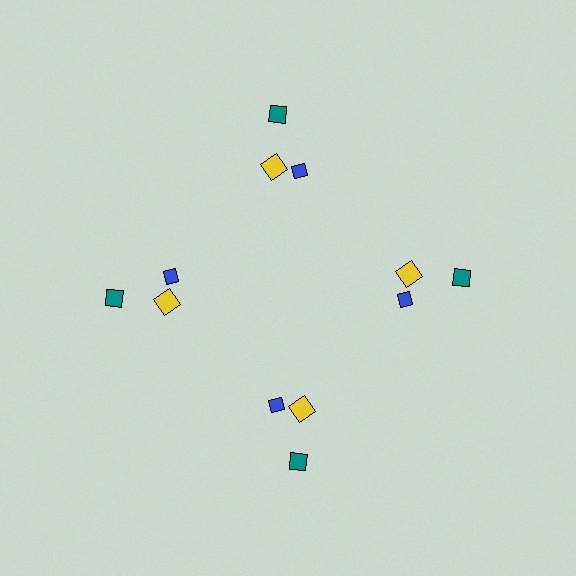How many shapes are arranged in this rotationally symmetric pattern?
There are 12 shapes, arranged in 4 groups of 3.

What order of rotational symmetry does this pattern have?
This pattern has 4-fold rotational symmetry.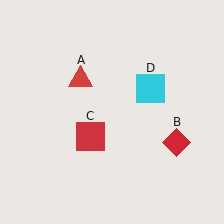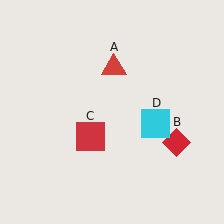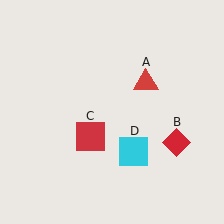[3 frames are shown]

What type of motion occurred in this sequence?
The red triangle (object A), cyan square (object D) rotated clockwise around the center of the scene.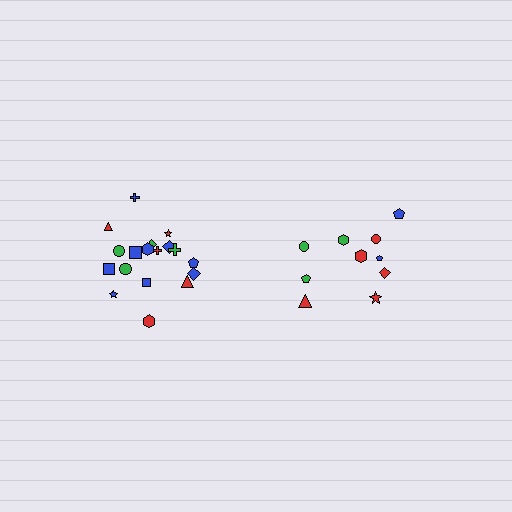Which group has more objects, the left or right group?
The left group.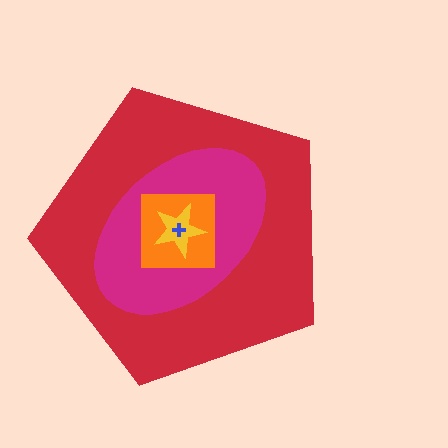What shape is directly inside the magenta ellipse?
The orange square.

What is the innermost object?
The blue cross.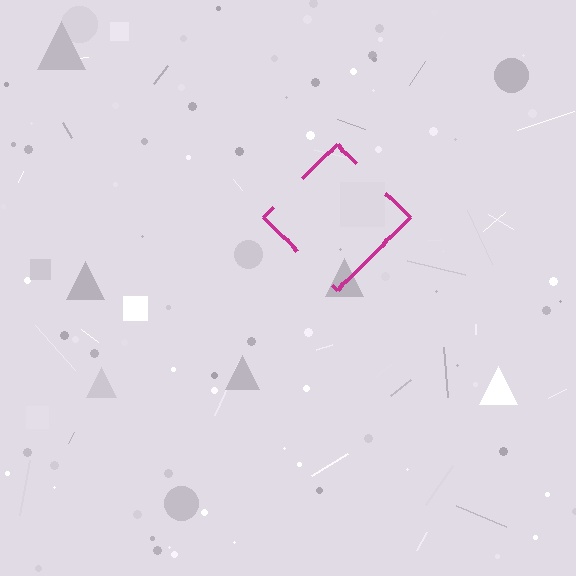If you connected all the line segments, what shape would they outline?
They would outline a diamond.